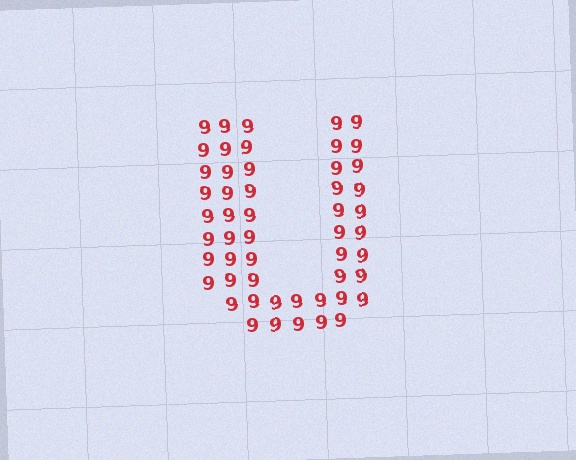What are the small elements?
The small elements are digit 9's.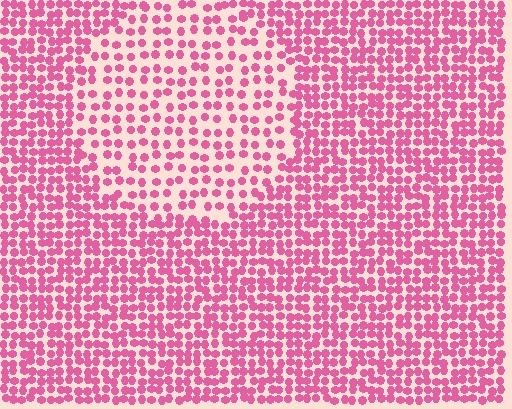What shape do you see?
I see a circle.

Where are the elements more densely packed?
The elements are more densely packed outside the circle boundary.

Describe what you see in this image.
The image contains small pink elements arranged at two different densities. A circle-shaped region is visible where the elements are less densely packed than the surrounding area.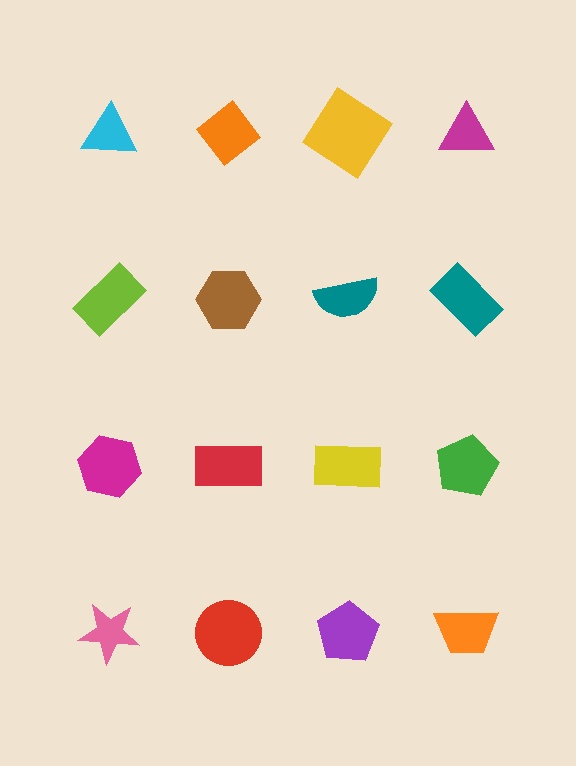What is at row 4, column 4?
An orange trapezoid.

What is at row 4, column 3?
A purple pentagon.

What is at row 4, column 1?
A pink star.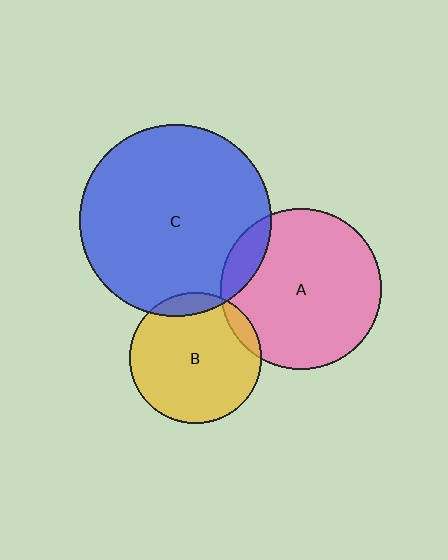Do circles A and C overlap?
Yes.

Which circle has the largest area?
Circle C (blue).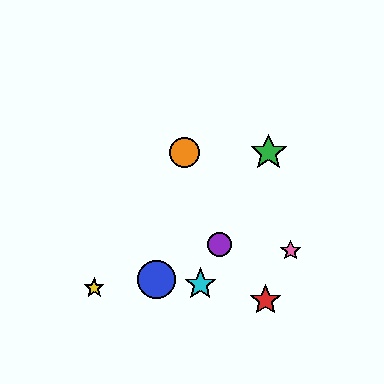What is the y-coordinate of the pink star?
The pink star is at y≈251.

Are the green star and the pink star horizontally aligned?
No, the green star is at y≈153 and the pink star is at y≈251.